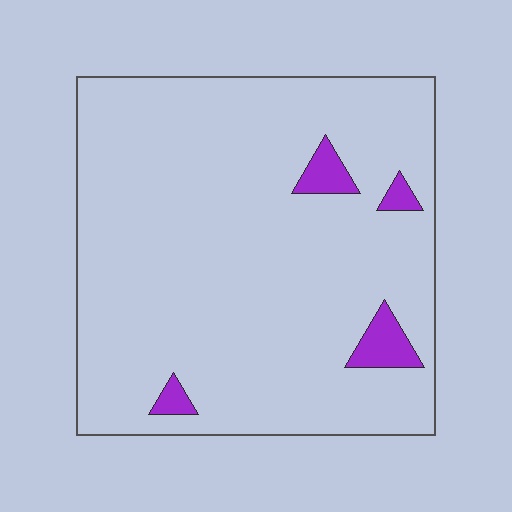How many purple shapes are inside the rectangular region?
4.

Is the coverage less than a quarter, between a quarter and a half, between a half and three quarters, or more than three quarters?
Less than a quarter.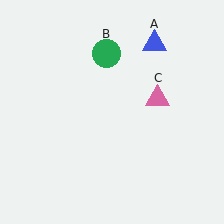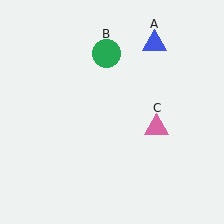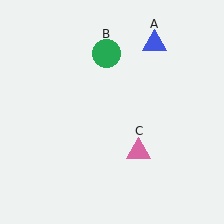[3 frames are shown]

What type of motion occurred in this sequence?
The pink triangle (object C) rotated clockwise around the center of the scene.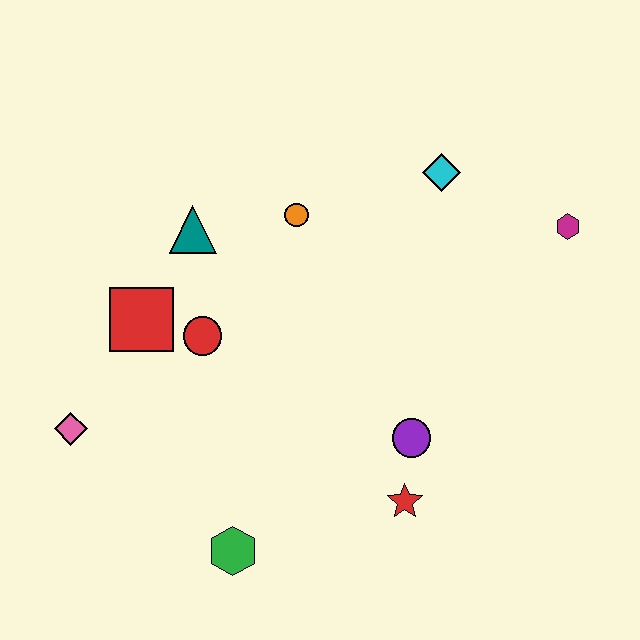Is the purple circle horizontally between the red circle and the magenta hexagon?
Yes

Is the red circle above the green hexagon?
Yes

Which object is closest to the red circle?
The red square is closest to the red circle.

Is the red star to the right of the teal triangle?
Yes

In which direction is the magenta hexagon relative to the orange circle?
The magenta hexagon is to the right of the orange circle.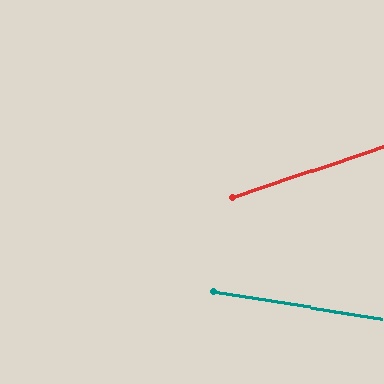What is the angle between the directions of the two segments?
Approximately 27 degrees.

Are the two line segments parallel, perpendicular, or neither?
Neither parallel nor perpendicular — they differ by about 27°.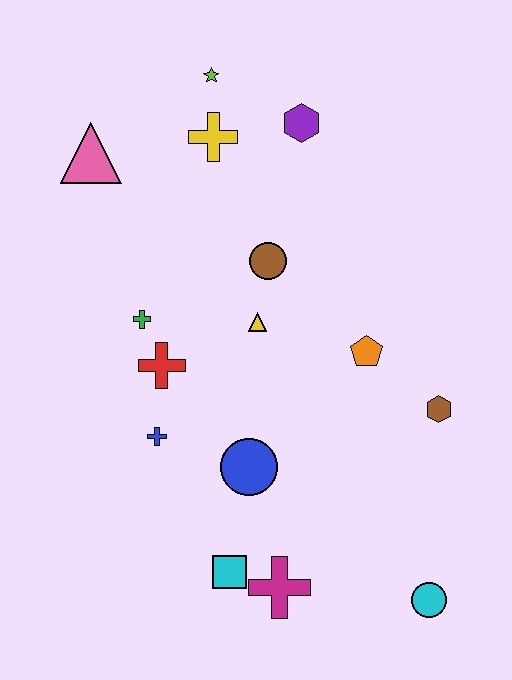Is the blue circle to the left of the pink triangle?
No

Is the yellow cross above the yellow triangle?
Yes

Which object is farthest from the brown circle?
The cyan circle is farthest from the brown circle.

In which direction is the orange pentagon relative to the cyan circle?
The orange pentagon is above the cyan circle.